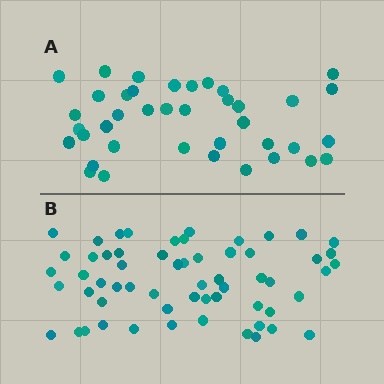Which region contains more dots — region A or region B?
Region B (the bottom region) has more dots.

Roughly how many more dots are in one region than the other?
Region B has approximately 20 more dots than region A.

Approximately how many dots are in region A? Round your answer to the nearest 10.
About 40 dots. (The exact count is 39, which rounds to 40.)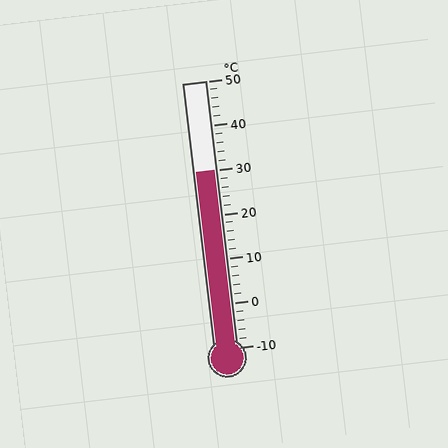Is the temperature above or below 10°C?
The temperature is above 10°C.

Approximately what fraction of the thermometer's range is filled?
The thermometer is filled to approximately 65% of its range.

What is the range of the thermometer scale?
The thermometer scale ranges from -10°C to 50°C.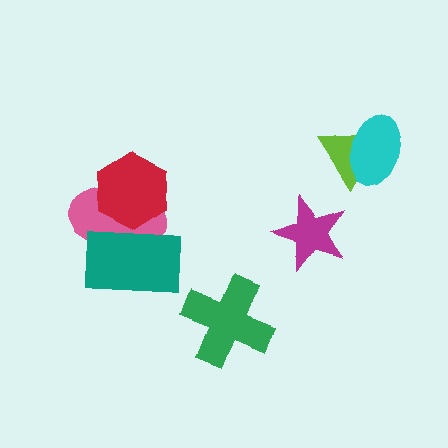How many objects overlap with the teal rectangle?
2 objects overlap with the teal rectangle.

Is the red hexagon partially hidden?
Yes, it is partially covered by another shape.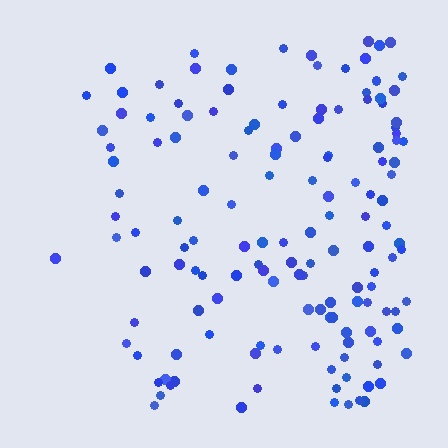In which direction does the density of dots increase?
From left to right, with the right side densest.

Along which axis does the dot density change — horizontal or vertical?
Horizontal.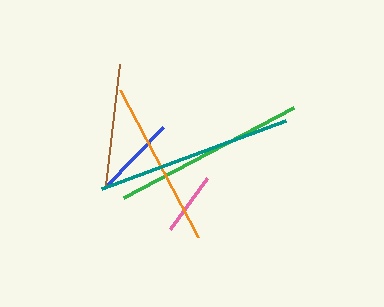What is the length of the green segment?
The green segment is approximately 193 pixels long.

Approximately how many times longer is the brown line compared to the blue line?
The brown line is approximately 1.5 times the length of the blue line.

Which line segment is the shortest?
The pink line is the shortest at approximately 64 pixels.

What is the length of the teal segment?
The teal segment is approximately 196 pixels long.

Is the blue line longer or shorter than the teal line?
The teal line is longer than the blue line.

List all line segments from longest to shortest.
From longest to shortest: teal, green, orange, brown, blue, pink.